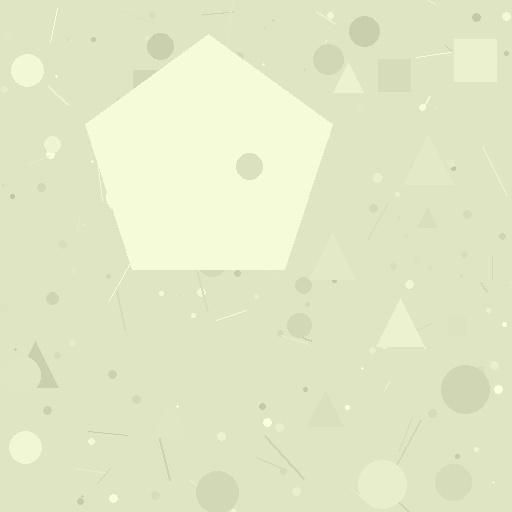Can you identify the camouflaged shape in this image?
The camouflaged shape is a pentagon.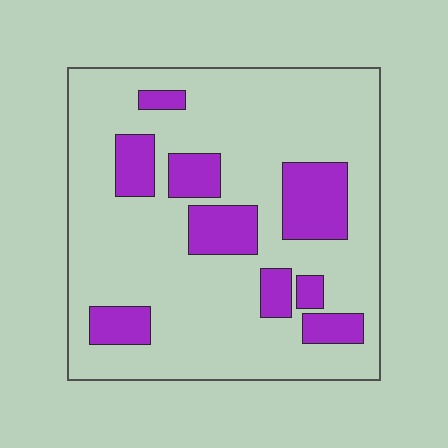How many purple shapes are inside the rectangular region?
9.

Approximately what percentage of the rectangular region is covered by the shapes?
Approximately 20%.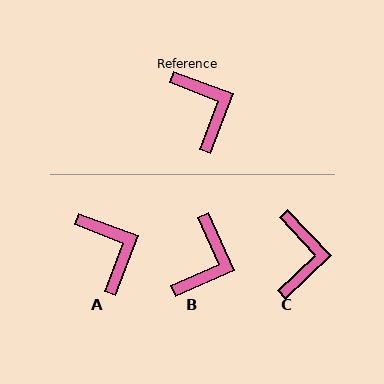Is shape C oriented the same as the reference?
No, it is off by about 26 degrees.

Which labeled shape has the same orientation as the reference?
A.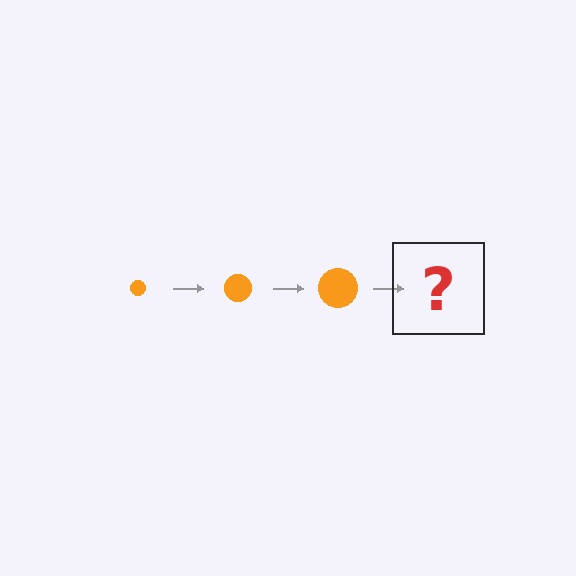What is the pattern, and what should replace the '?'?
The pattern is that the circle gets progressively larger each step. The '?' should be an orange circle, larger than the previous one.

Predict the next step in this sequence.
The next step is an orange circle, larger than the previous one.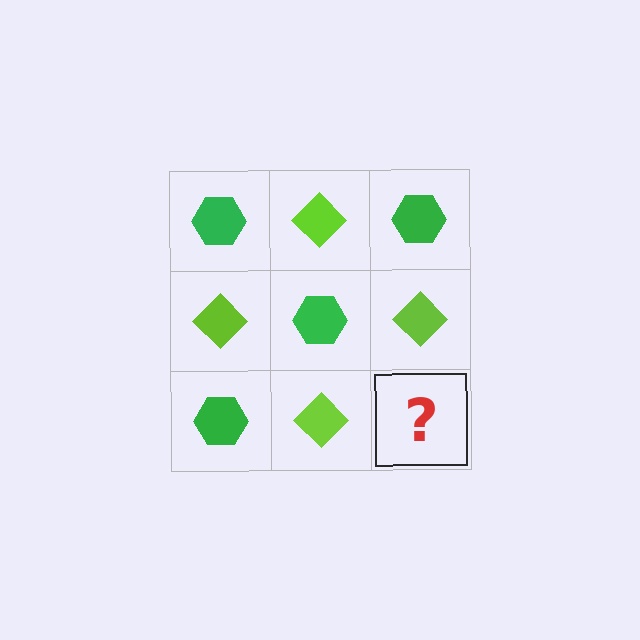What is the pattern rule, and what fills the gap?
The rule is that it alternates green hexagon and lime diamond in a checkerboard pattern. The gap should be filled with a green hexagon.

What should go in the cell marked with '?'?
The missing cell should contain a green hexagon.